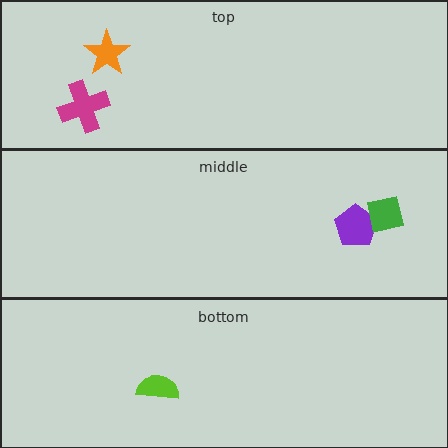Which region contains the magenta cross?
The top region.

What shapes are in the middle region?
The purple pentagon, the green square.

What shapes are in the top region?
The magenta cross, the orange star.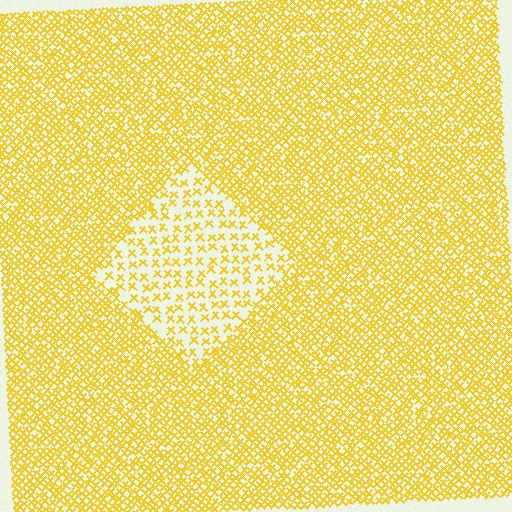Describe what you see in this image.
The image contains small yellow elements arranged at two different densities. A diamond-shaped region is visible where the elements are less densely packed than the surrounding area.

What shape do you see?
I see a diamond.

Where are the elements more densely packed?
The elements are more densely packed outside the diamond boundary.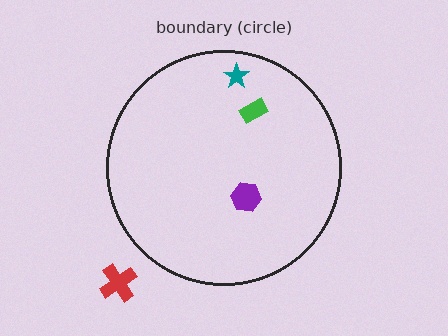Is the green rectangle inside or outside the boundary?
Inside.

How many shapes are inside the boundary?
3 inside, 1 outside.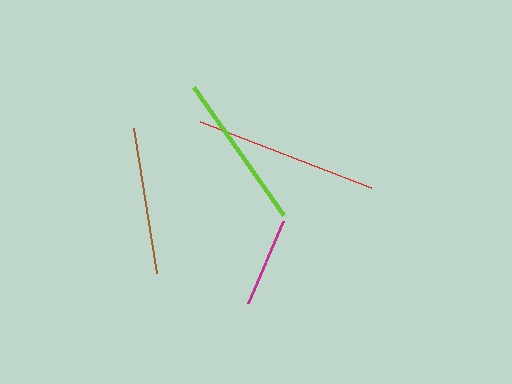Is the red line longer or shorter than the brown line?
The red line is longer than the brown line.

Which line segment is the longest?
The red line is the longest at approximately 183 pixels.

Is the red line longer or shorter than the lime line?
The red line is longer than the lime line.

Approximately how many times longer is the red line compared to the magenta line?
The red line is approximately 2.0 times the length of the magenta line.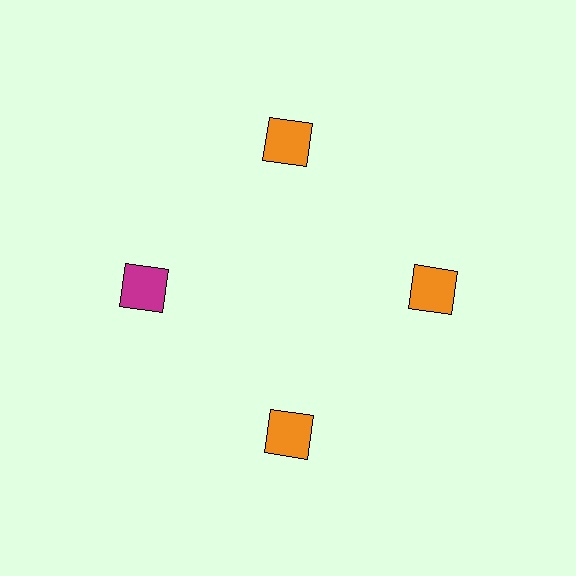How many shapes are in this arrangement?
There are 4 shapes arranged in a ring pattern.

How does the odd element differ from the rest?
It has a different color: magenta instead of orange.